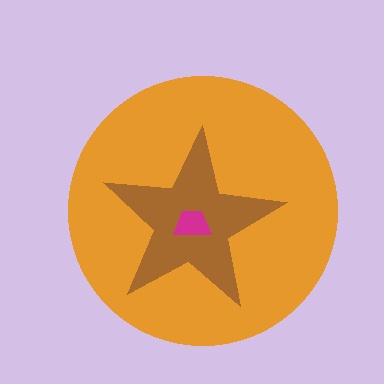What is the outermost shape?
The orange circle.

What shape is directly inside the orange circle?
The brown star.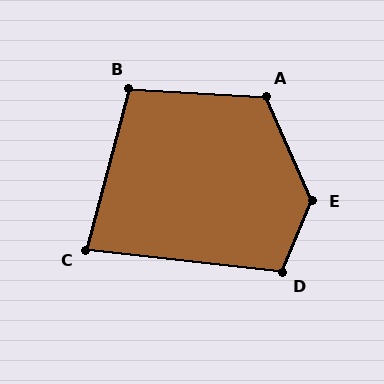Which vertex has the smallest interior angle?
C, at approximately 82 degrees.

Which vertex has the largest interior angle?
E, at approximately 133 degrees.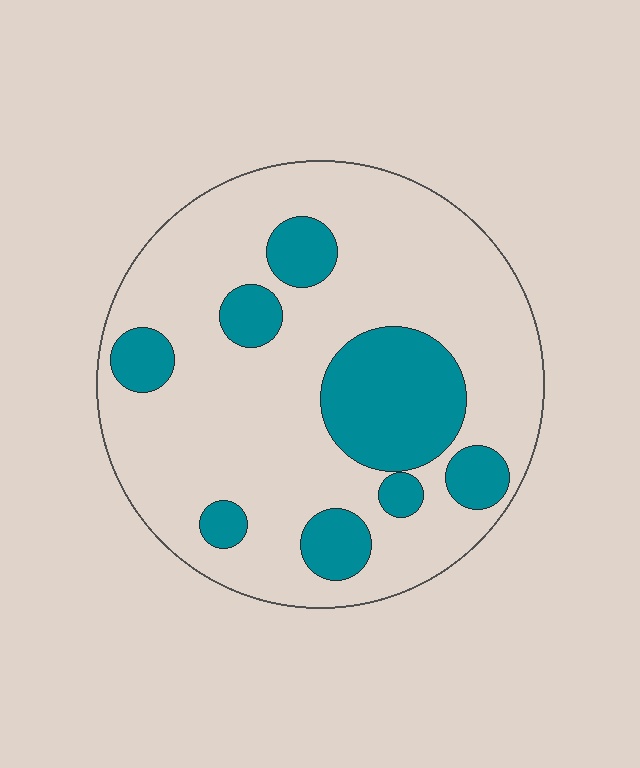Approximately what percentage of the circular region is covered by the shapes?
Approximately 25%.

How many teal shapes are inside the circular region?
8.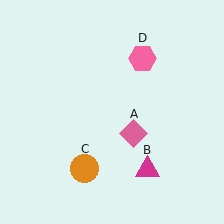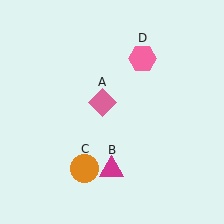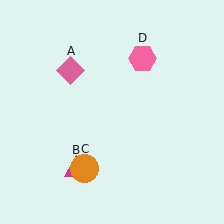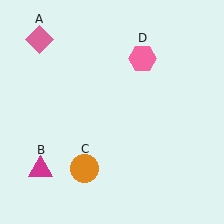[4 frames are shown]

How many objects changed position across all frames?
2 objects changed position: pink diamond (object A), magenta triangle (object B).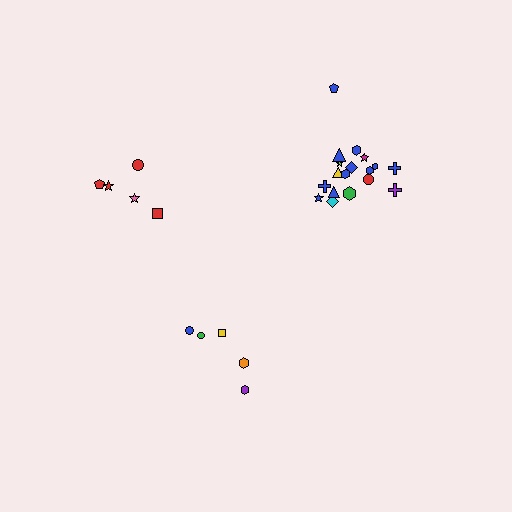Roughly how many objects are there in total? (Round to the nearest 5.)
Roughly 30 objects in total.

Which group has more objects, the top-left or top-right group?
The top-right group.